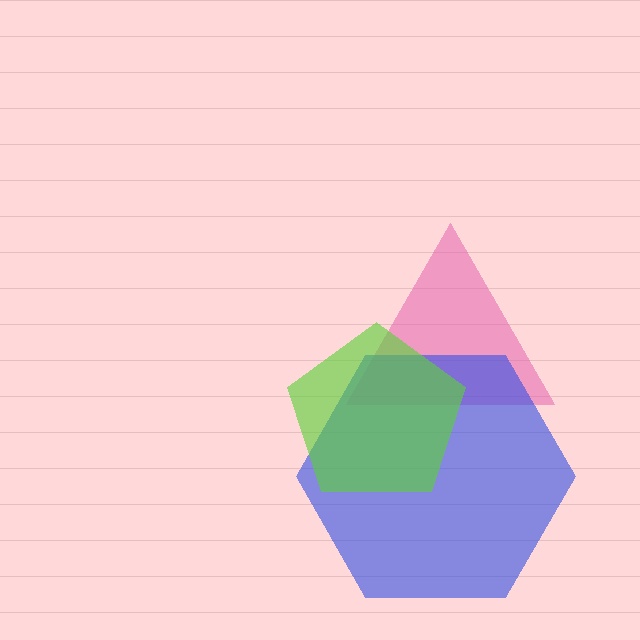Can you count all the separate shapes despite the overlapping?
Yes, there are 3 separate shapes.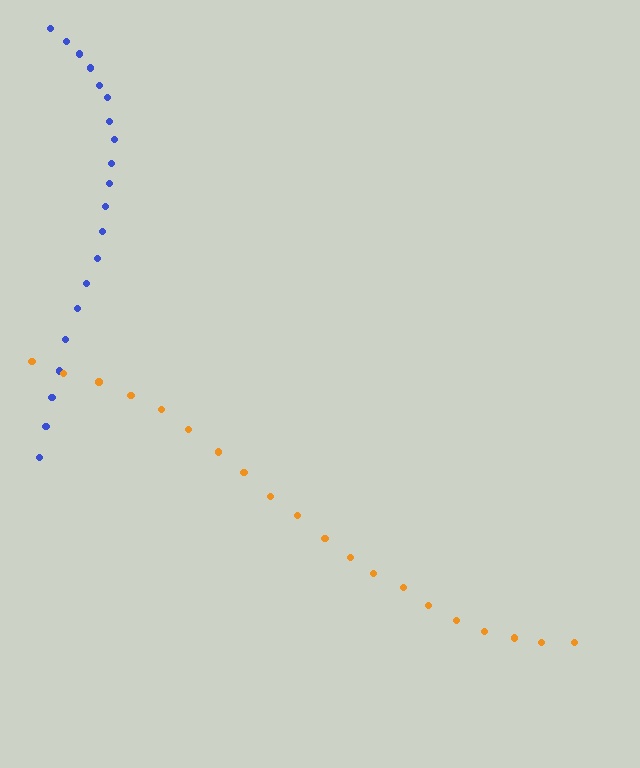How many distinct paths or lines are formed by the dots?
There are 2 distinct paths.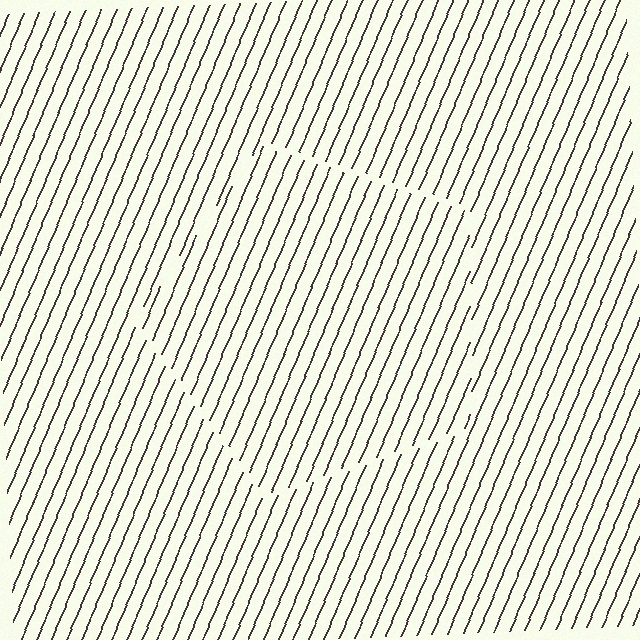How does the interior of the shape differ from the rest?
The interior of the shape contains the same grating, shifted by half a period — the contour is defined by the phase discontinuity where line-ends from the inner and outer gratings abut.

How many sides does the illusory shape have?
5 sides — the line-ends trace a pentagon.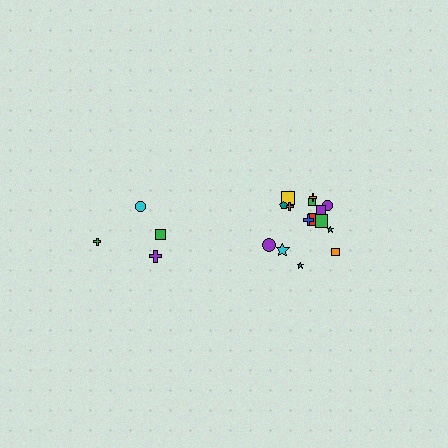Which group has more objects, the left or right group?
The right group.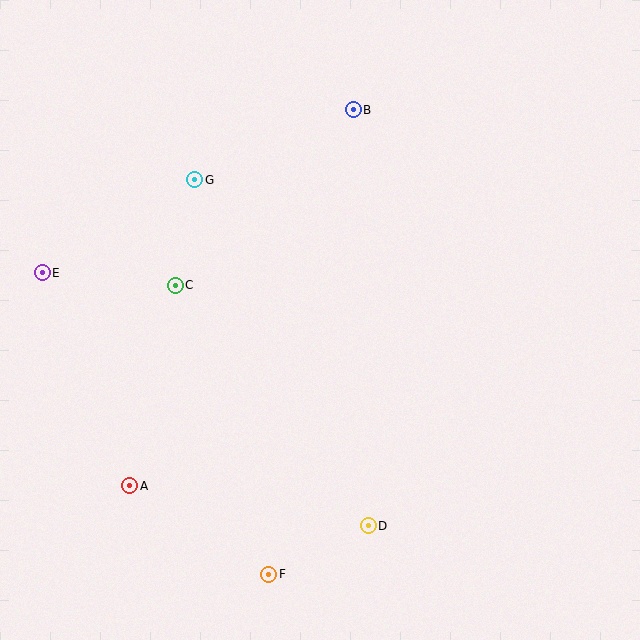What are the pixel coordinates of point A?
Point A is at (130, 486).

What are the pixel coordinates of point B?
Point B is at (353, 110).